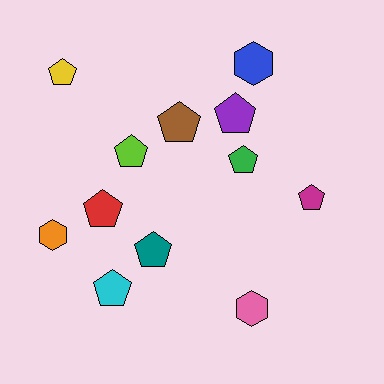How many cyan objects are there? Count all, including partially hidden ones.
There is 1 cyan object.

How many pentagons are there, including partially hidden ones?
There are 9 pentagons.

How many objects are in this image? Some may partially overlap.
There are 12 objects.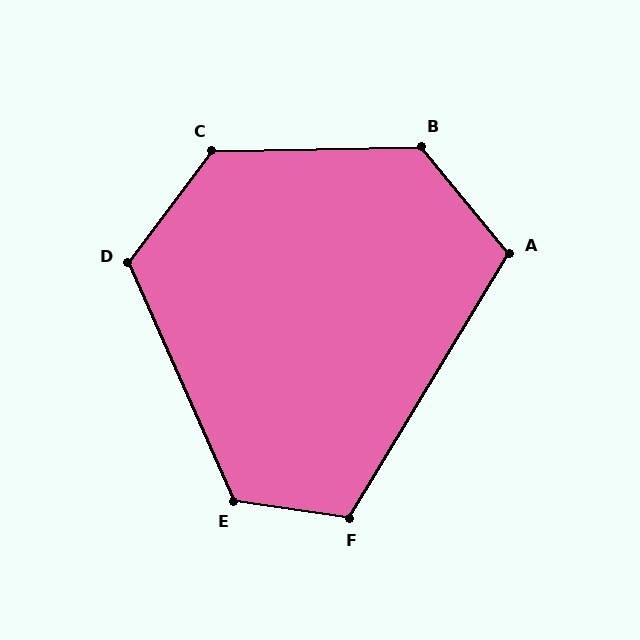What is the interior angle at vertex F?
Approximately 113 degrees (obtuse).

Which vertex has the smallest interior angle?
A, at approximately 109 degrees.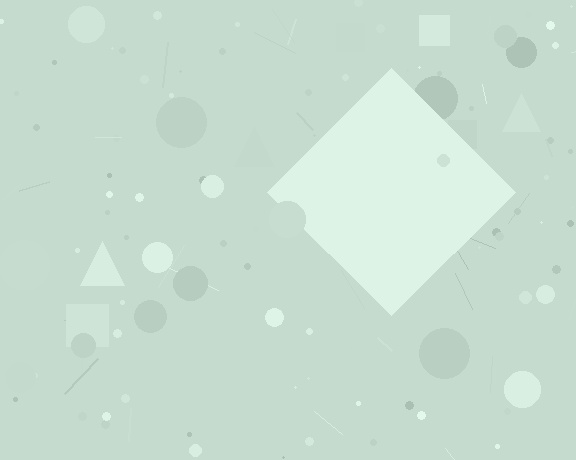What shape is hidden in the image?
A diamond is hidden in the image.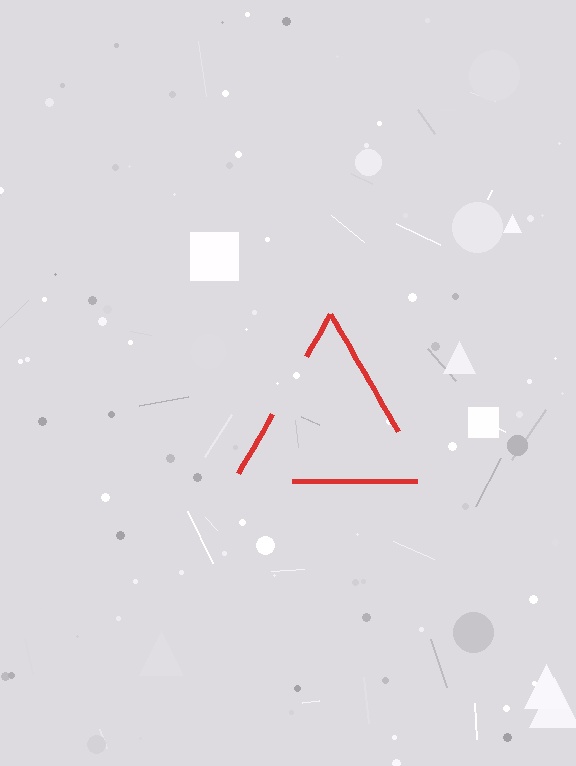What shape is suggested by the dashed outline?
The dashed outline suggests a triangle.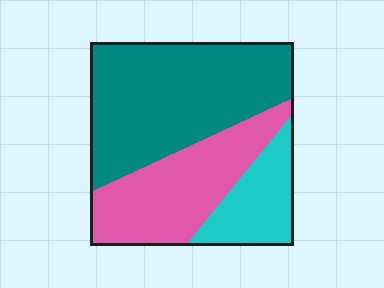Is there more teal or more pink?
Teal.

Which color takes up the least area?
Cyan, at roughly 20%.